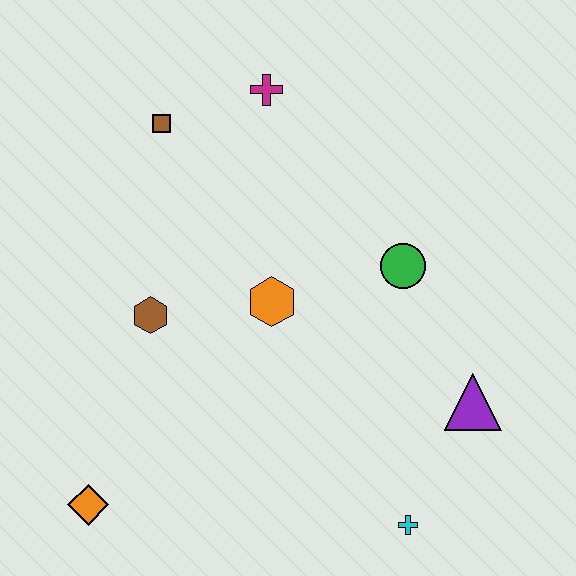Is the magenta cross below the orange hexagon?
No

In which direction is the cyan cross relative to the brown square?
The cyan cross is below the brown square.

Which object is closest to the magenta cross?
The brown square is closest to the magenta cross.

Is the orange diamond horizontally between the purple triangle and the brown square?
No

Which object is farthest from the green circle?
The orange diamond is farthest from the green circle.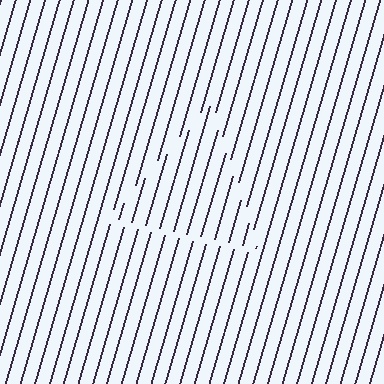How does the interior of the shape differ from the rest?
The interior of the shape contains the same grating, shifted by half a period — the contour is defined by the phase discontinuity where line-ends from the inner and outer gratings abut.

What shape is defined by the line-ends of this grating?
An illusory triangle. The interior of the shape contains the same grating, shifted by half a period — the contour is defined by the phase discontinuity where line-ends from the inner and outer gratings abut.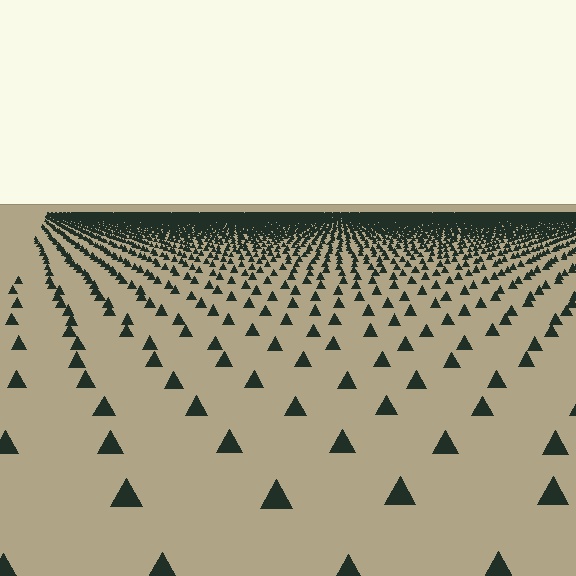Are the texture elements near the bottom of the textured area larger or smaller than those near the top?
Larger. Near the bottom, elements are closer to the viewer and appear at a bigger on-screen size.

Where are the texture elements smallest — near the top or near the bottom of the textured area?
Near the top.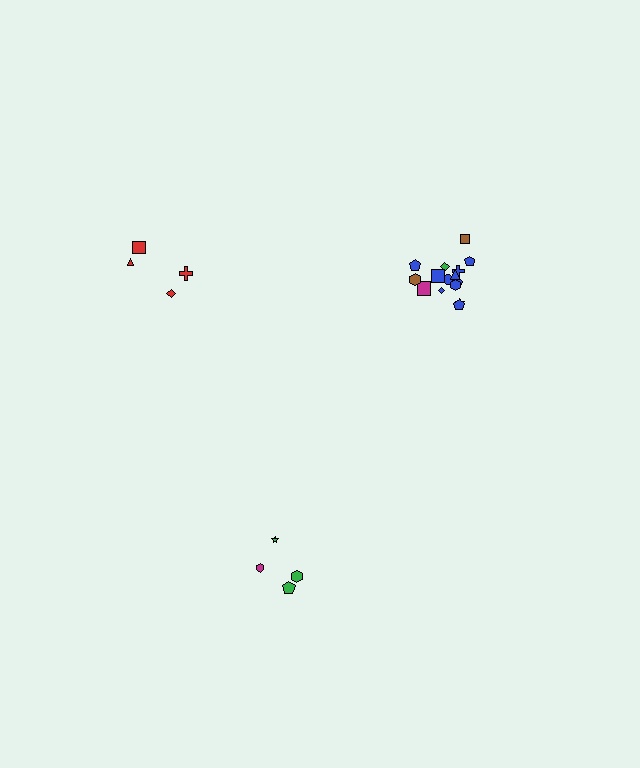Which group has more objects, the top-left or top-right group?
The top-right group.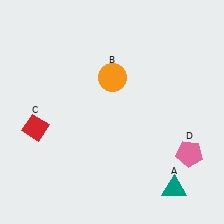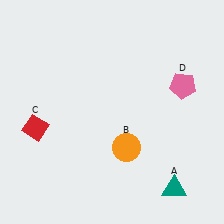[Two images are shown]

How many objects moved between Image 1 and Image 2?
2 objects moved between the two images.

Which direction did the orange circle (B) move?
The orange circle (B) moved down.